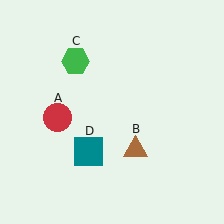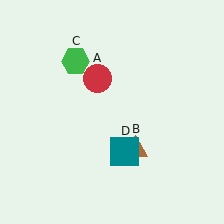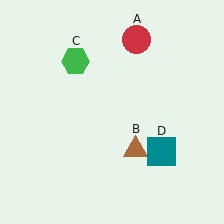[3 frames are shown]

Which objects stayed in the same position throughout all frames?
Brown triangle (object B) and green hexagon (object C) remained stationary.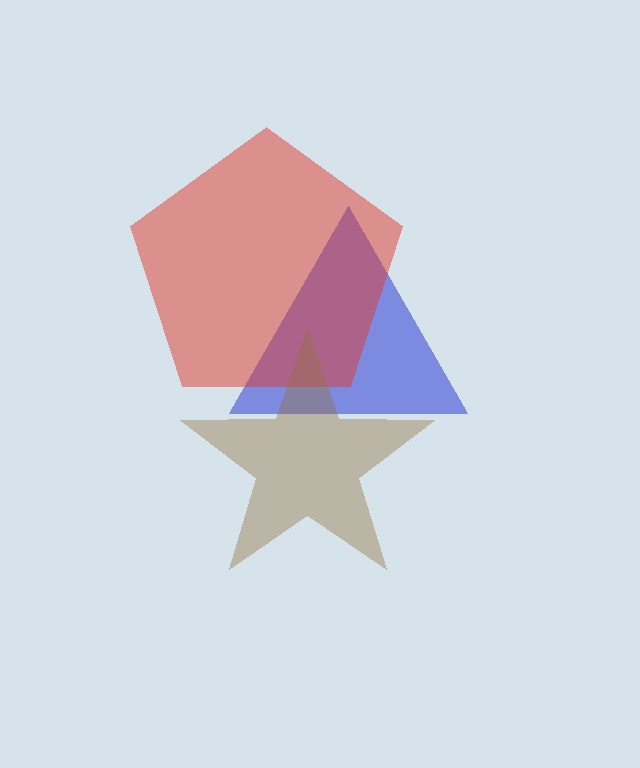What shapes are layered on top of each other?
The layered shapes are: a blue triangle, a red pentagon, a brown star.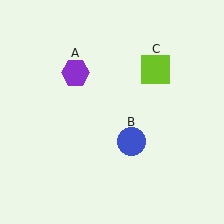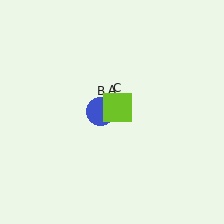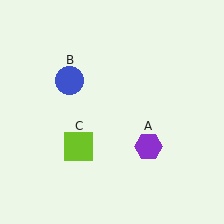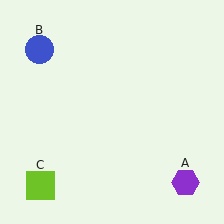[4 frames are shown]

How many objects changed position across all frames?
3 objects changed position: purple hexagon (object A), blue circle (object B), lime square (object C).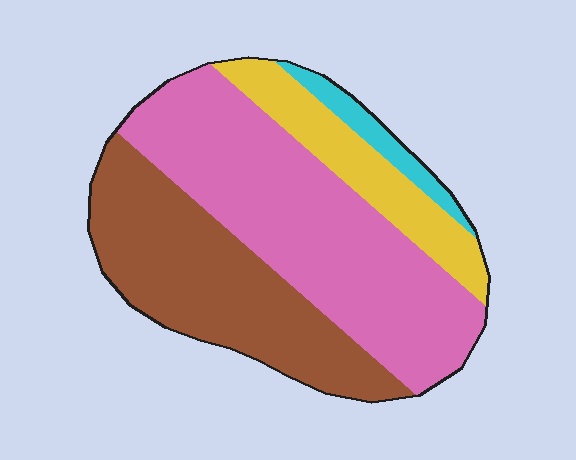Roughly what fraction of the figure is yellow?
Yellow covers 15% of the figure.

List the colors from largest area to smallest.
From largest to smallest: pink, brown, yellow, cyan.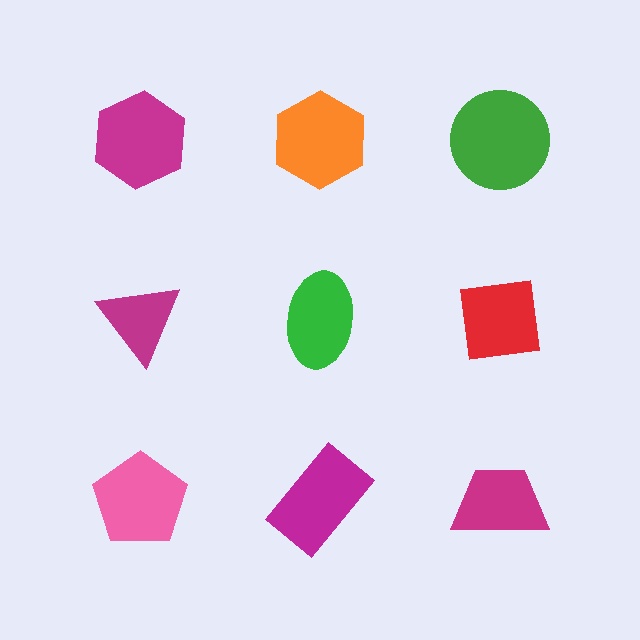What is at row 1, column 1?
A magenta hexagon.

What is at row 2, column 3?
A red square.